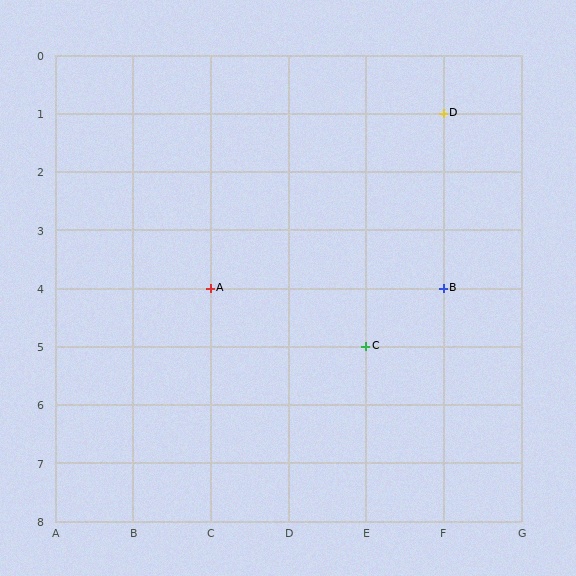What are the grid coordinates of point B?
Point B is at grid coordinates (F, 4).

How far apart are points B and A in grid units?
Points B and A are 3 columns apart.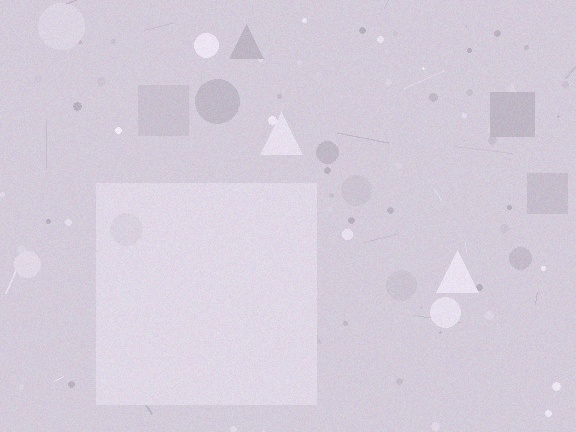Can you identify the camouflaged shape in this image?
The camouflaged shape is a square.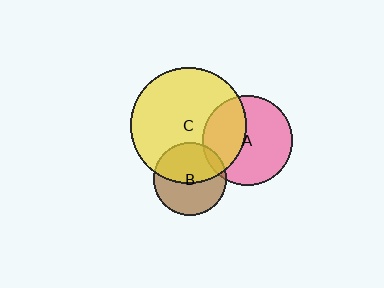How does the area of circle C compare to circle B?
Approximately 2.5 times.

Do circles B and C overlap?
Yes.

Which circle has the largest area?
Circle C (yellow).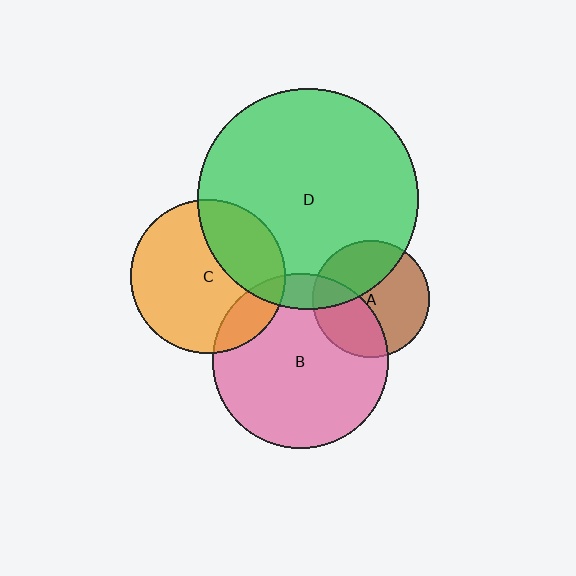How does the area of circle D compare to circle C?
Approximately 2.1 times.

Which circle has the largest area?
Circle D (green).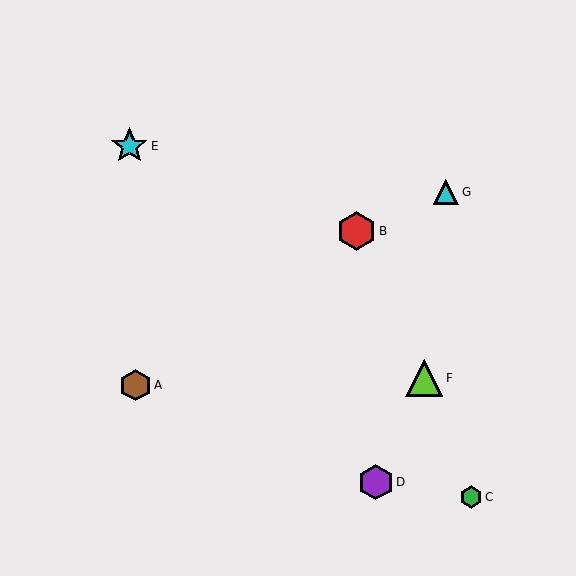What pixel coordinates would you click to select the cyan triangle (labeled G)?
Click at (446, 192) to select the cyan triangle G.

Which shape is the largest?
The red hexagon (labeled B) is the largest.